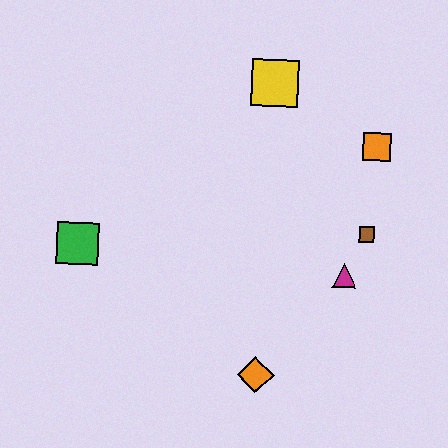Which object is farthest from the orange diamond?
The yellow square is farthest from the orange diamond.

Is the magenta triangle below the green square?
Yes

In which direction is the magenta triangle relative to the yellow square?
The magenta triangle is below the yellow square.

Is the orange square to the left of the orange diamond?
No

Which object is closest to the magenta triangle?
The brown square is closest to the magenta triangle.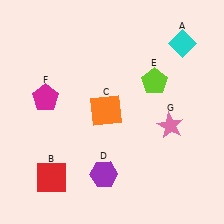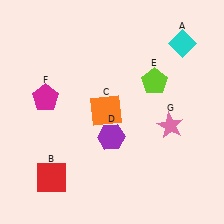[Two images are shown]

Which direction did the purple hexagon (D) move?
The purple hexagon (D) moved up.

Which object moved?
The purple hexagon (D) moved up.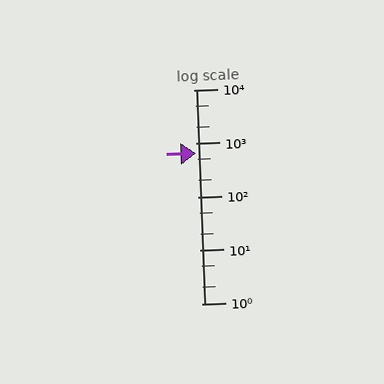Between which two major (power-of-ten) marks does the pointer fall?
The pointer is between 100 and 1000.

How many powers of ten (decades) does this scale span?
The scale spans 4 decades, from 1 to 10000.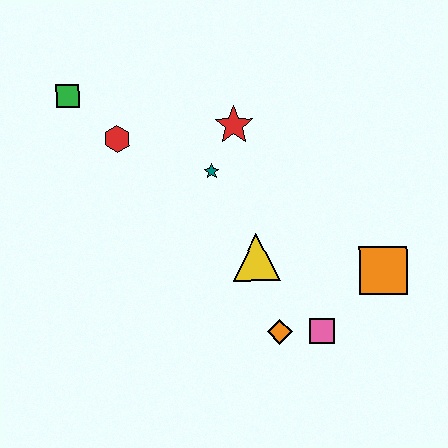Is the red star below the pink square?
No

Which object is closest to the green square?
The red hexagon is closest to the green square.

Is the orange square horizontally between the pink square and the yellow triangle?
No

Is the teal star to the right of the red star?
No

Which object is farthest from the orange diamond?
The green square is farthest from the orange diamond.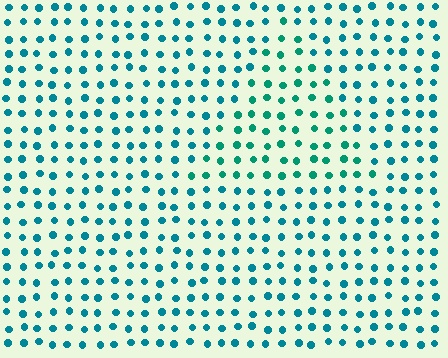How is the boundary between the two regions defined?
The boundary is defined purely by a slight shift in hue (about 23 degrees). Spacing, size, and orientation are identical on both sides.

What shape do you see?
I see a triangle.